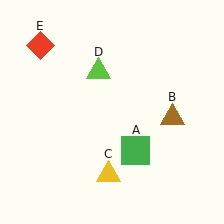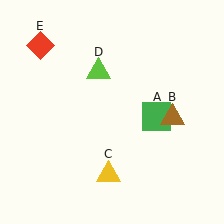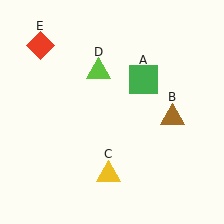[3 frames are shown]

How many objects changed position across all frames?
1 object changed position: green square (object A).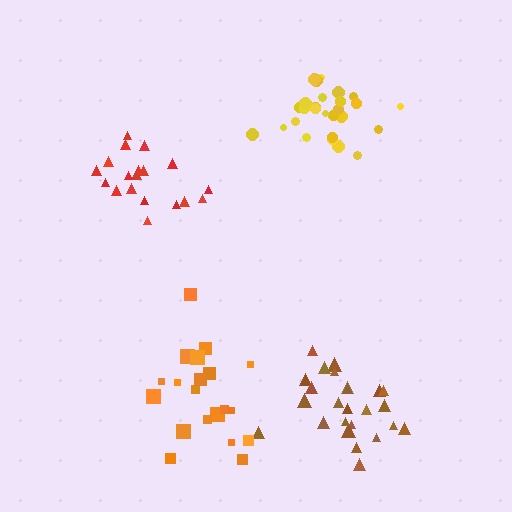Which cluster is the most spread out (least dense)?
Orange.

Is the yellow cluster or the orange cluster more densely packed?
Yellow.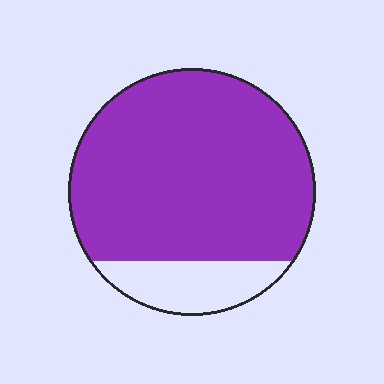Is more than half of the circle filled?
Yes.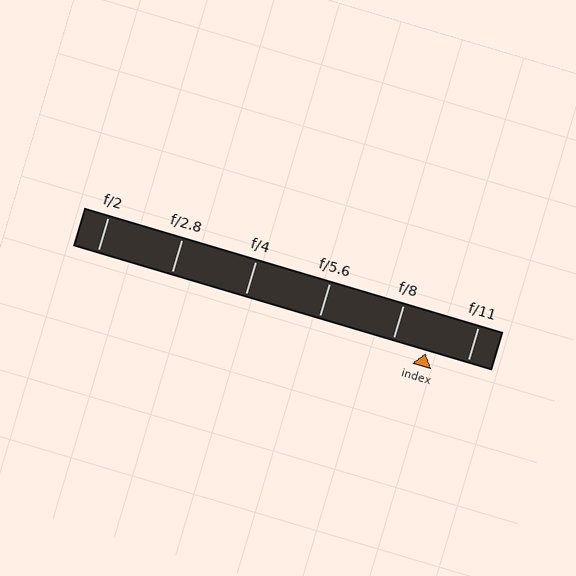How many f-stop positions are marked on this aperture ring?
There are 6 f-stop positions marked.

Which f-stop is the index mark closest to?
The index mark is closest to f/8.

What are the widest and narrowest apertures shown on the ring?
The widest aperture shown is f/2 and the narrowest is f/11.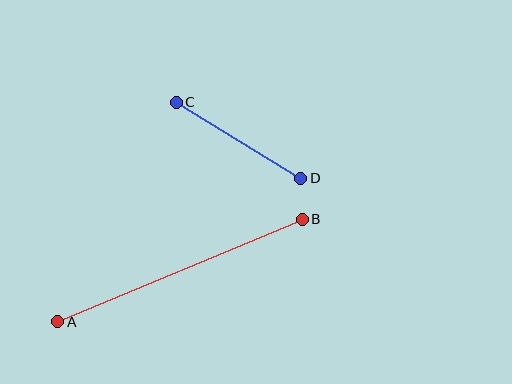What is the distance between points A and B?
The distance is approximately 265 pixels.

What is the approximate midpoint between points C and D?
The midpoint is at approximately (238, 140) pixels.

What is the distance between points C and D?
The distance is approximately 146 pixels.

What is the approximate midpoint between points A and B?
The midpoint is at approximately (180, 270) pixels.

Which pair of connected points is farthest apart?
Points A and B are farthest apart.